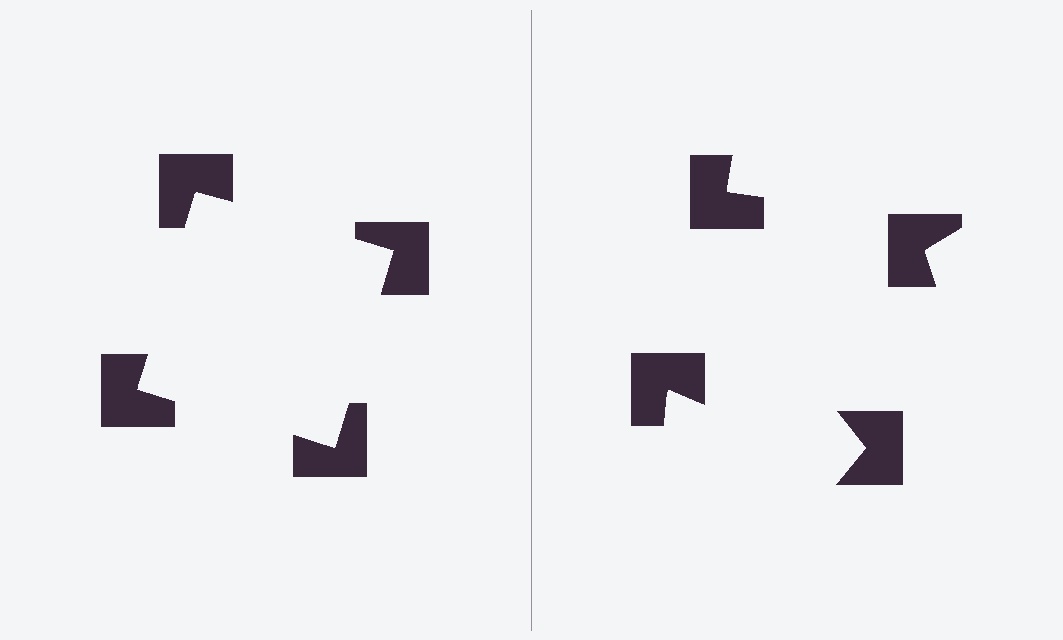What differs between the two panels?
The notched squares are positioned identically on both sides; only the wedge orientations differ. On the left they align to a square; on the right they are misaligned.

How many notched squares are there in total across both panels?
8 — 4 on each side.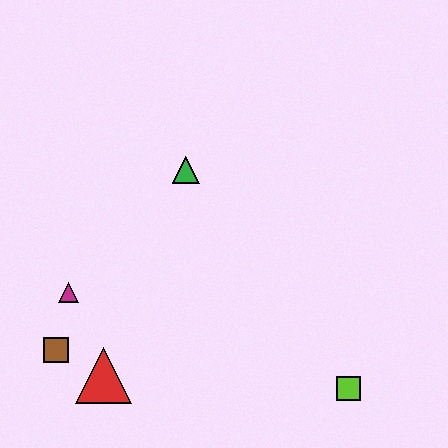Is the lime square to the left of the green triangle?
No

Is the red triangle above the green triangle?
No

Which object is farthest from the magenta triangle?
The lime square is farthest from the magenta triangle.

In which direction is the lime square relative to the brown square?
The lime square is to the right of the brown square.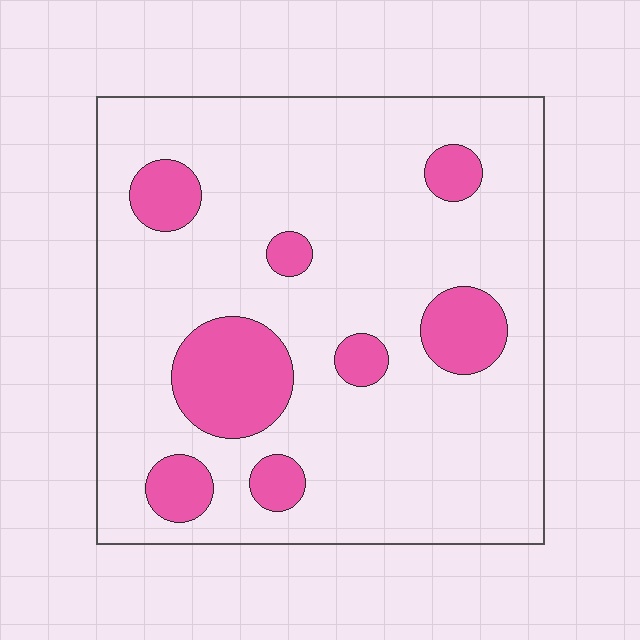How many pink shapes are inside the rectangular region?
8.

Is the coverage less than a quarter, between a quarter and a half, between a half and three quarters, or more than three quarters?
Less than a quarter.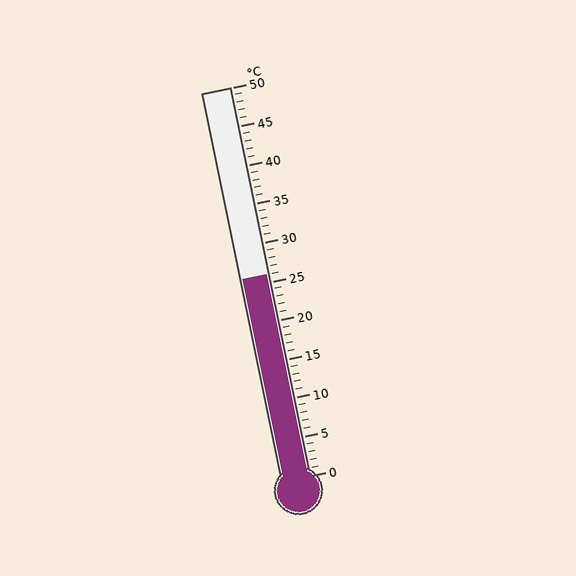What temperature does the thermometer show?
The thermometer shows approximately 26°C.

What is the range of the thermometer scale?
The thermometer scale ranges from 0°C to 50°C.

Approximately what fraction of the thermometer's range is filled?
The thermometer is filled to approximately 50% of its range.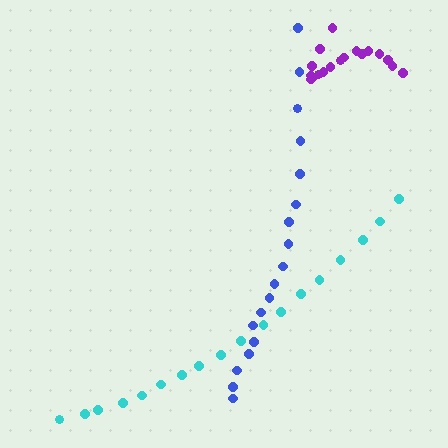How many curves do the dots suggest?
There are 3 distinct paths.